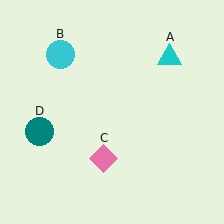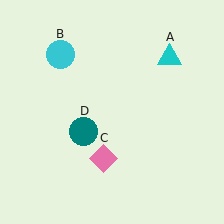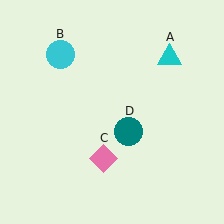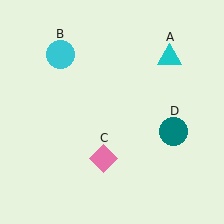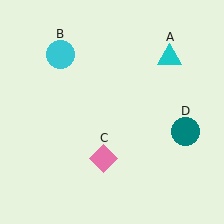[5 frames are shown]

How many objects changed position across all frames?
1 object changed position: teal circle (object D).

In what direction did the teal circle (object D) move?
The teal circle (object D) moved right.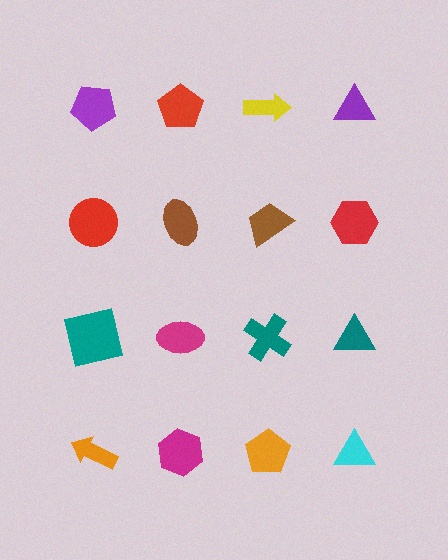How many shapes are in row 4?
4 shapes.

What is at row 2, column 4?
A red hexagon.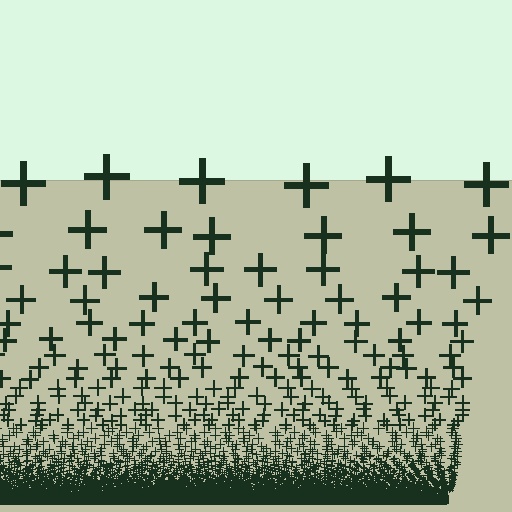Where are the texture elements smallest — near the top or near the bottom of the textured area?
Near the bottom.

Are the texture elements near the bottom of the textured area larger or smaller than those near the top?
Smaller. The gradient is inverted — elements near the bottom are smaller and denser.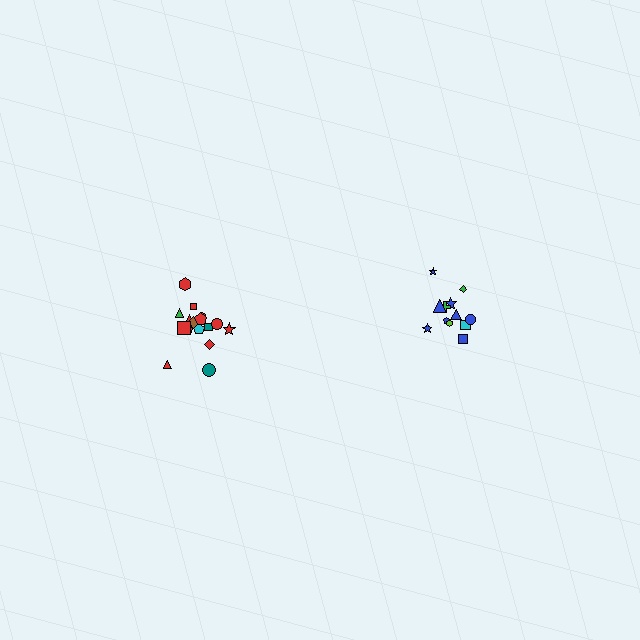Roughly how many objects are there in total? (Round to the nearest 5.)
Roughly 30 objects in total.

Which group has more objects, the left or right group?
The left group.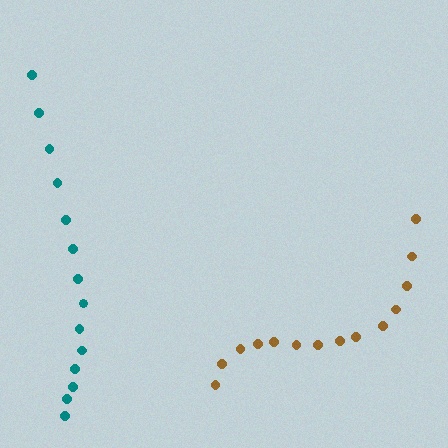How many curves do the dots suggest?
There are 2 distinct paths.